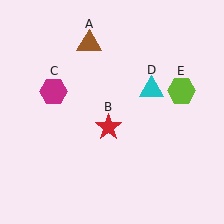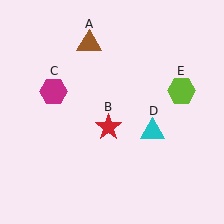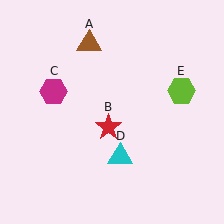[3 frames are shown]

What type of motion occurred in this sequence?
The cyan triangle (object D) rotated clockwise around the center of the scene.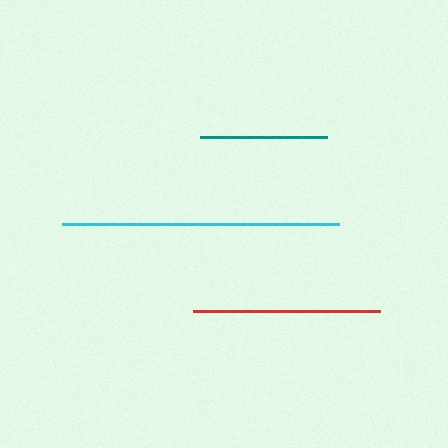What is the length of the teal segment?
The teal segment is approximately 127 pixels long.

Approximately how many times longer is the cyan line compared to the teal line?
The cyan line is approximately 2.2 times the length of the teal line.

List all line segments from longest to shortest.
From longest to shortest: cyan, red, teal.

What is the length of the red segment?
The red segment is approximately 186 pixels long.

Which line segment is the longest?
The cyan line is the longest at approximately 277 pixels.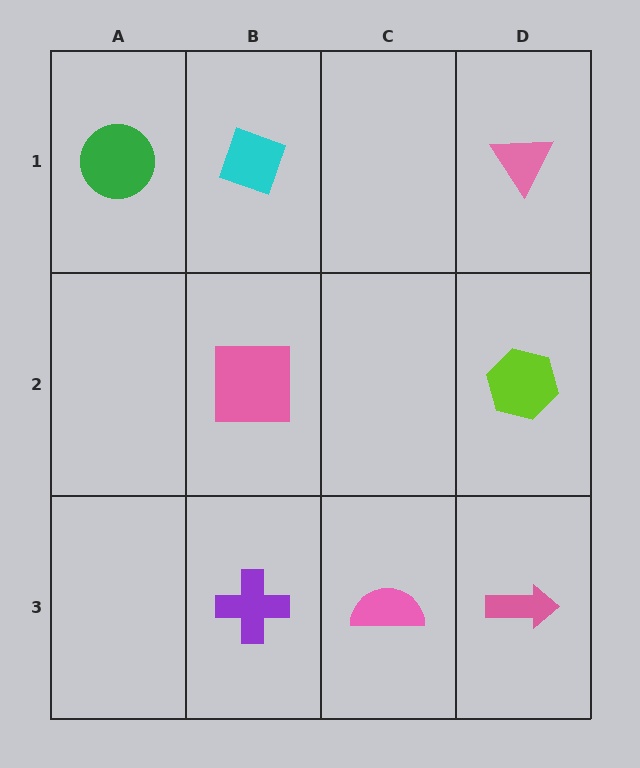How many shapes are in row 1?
3 shapes.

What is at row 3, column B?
A purple cross.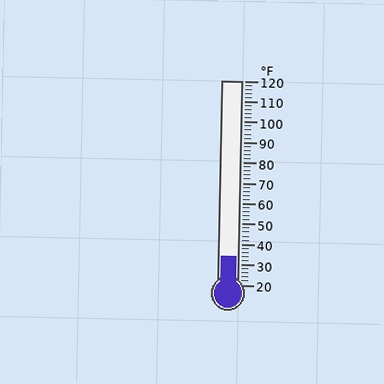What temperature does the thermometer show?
The thermometer shows approximately 34°F.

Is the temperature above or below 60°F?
The temperature is below 60°F.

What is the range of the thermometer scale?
The thermometer scale ranges from 20°F to 120°F.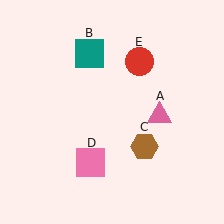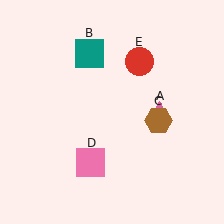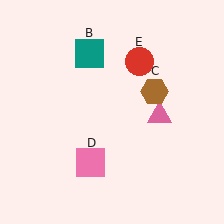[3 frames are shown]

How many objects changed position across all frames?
1 object changed position: brown hexagon (object C).